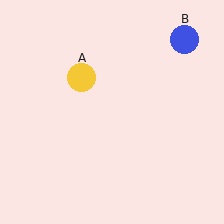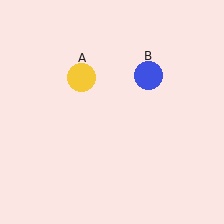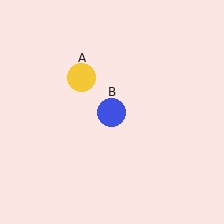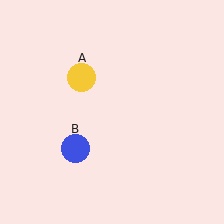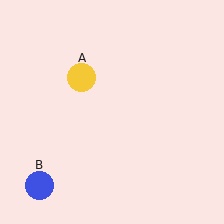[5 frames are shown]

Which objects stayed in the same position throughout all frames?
Yellow circle (object A) remained stationary.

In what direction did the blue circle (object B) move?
The blue circle (object B) moved down and to the left.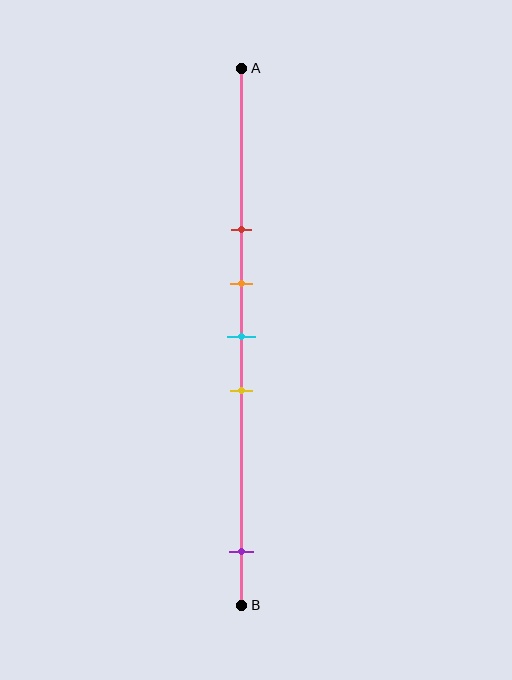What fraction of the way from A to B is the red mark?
The red mark is approximately 30% (0.3) of the way from A to B.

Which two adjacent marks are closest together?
The orange and cyan marks are the closest adjacent pair.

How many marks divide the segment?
There are 5 marks dividing the segment.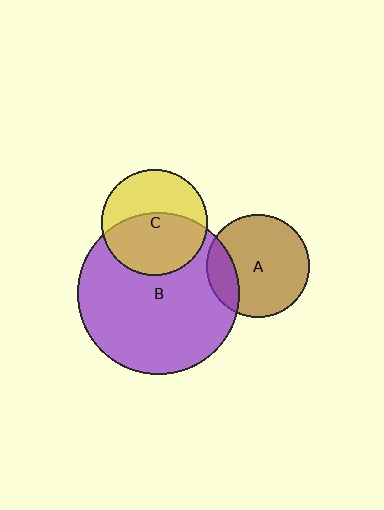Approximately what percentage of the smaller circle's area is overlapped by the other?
Approximately 20%.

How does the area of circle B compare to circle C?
Approximately 2.4 times.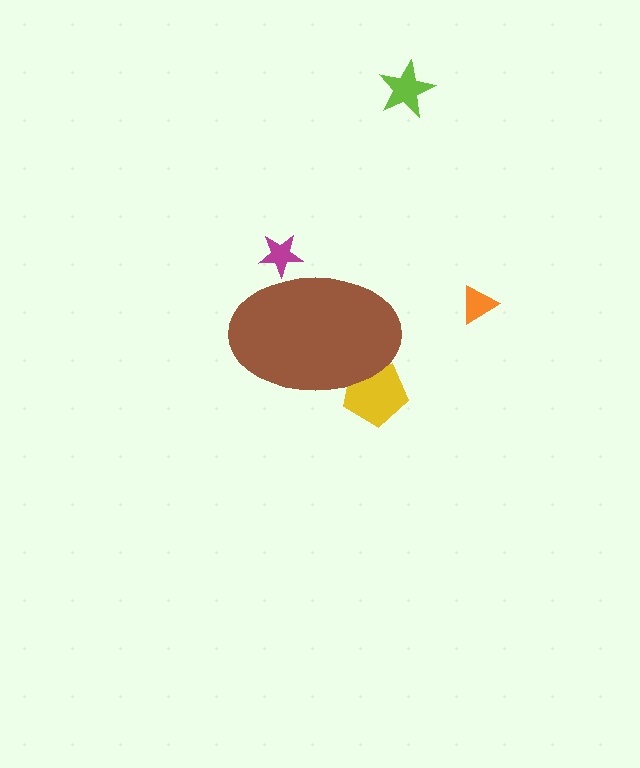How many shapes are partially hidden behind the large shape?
2 shapes are partially hidden.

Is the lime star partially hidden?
No, the lime star is fully visible.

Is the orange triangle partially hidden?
No, the orange triangle is fully visible.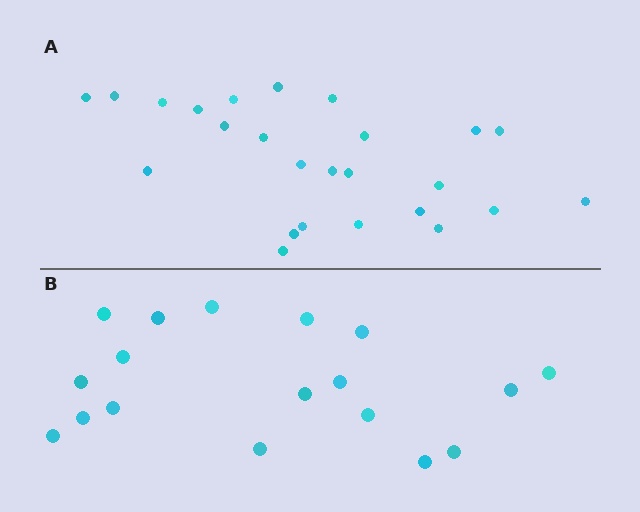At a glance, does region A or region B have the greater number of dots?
Region A (the top region) has more dots.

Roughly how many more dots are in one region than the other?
Region A has roughly 8 or so more dots than region B.